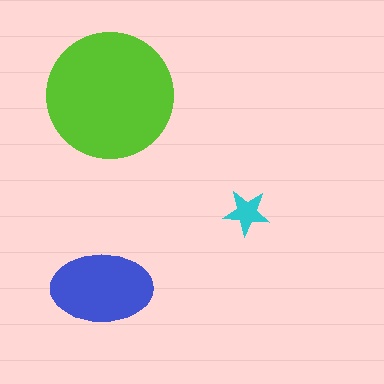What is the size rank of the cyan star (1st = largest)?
3rd.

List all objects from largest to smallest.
The lime circle, the blue ellipse, the cyan star.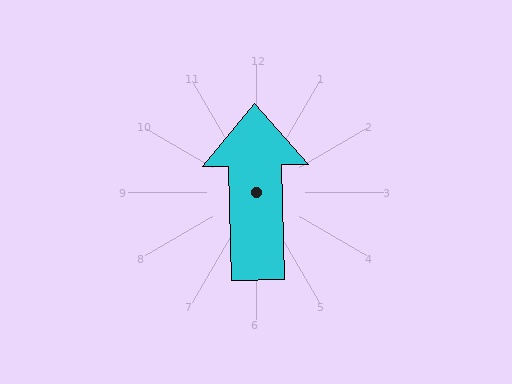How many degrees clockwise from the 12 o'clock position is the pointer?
Approximately 359 degrees.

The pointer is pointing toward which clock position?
Roughly 12 o'clock.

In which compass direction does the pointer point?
North.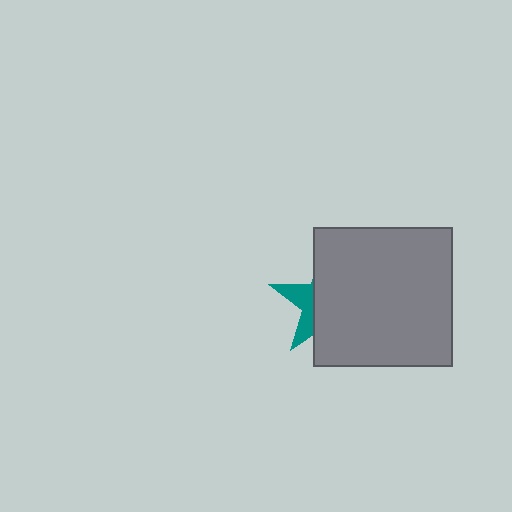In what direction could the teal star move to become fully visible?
The teal star could move left. That would shift it out from behind the gray square entirely.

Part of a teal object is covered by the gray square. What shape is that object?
It is a star.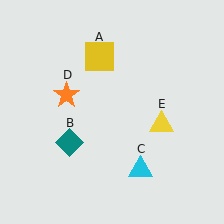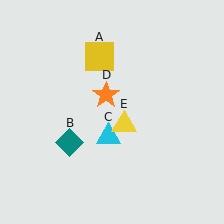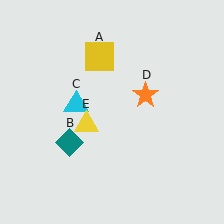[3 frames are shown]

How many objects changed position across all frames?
3 objects changed position: cyan triangle (object C), orange star (object D), yellow triangle (object E).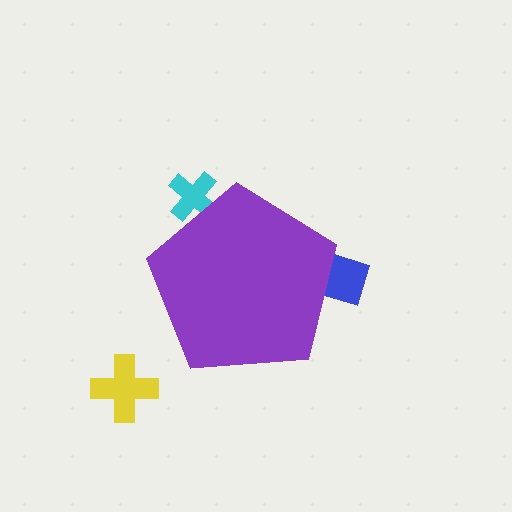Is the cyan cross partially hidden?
Yes, the cyan cross is partially hidden behind the purple pentagon.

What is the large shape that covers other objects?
A purple pentagon.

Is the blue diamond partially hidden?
Yes, the blue diamond is partially hidden behind the purple pentagon.